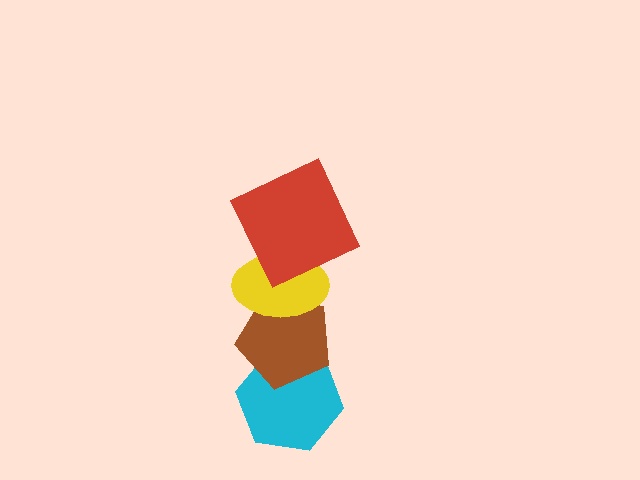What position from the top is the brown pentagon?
The brown pentagon is 3rd from the top.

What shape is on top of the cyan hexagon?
The brown pentagon is on top of the cyan hexagon.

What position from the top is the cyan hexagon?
The cyan hexagon is 4th from the top.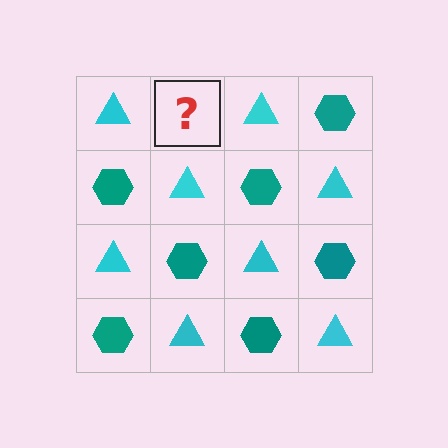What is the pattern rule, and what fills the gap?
The rule is that it alternates cyan triangle and teal hexagon in a checkerboard pattern. The gap should be filled with a teal hexagon.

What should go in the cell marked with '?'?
The missing cell should contain a teal hexagon.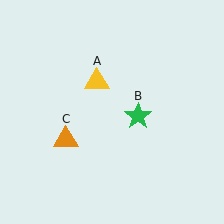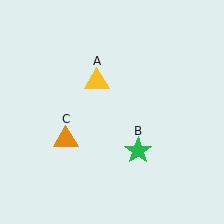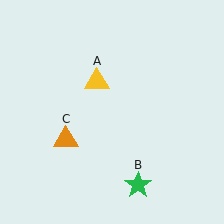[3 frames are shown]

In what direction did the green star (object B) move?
The green star (object B) moved down.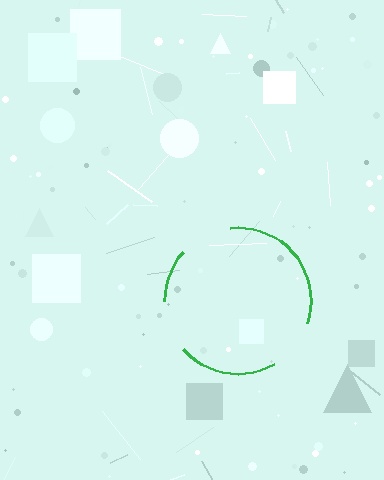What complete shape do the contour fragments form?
The contour fragments form a circle.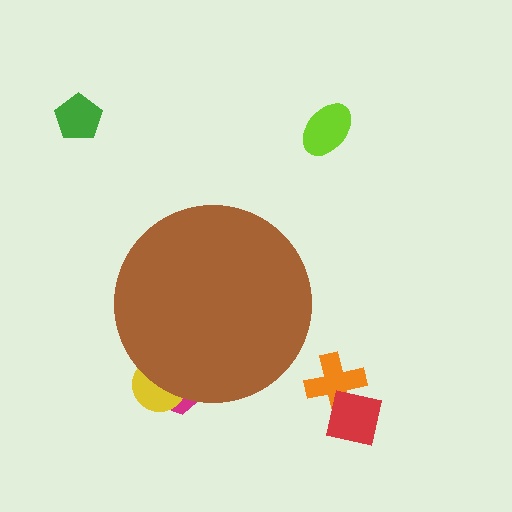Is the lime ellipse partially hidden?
No, the lime ellipse is fully visible.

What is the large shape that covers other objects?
A brown circle.